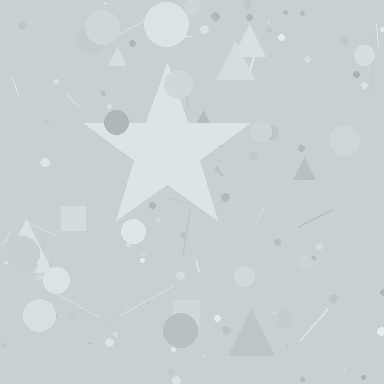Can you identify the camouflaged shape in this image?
The camouflaged shape is a star.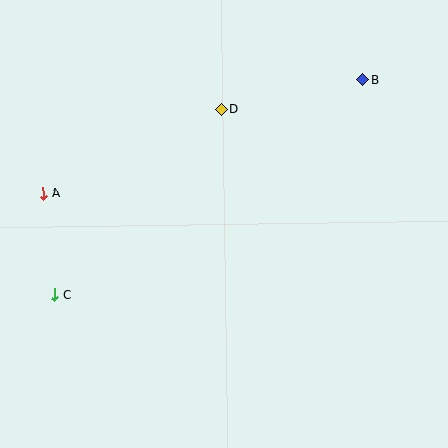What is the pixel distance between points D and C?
The distance between D and C is 250 pixels.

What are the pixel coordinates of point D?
Point D is at (221, 109).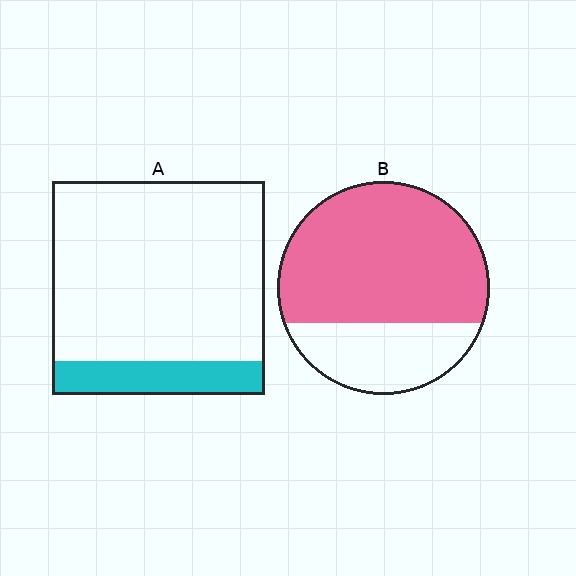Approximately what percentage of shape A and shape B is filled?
A is approximately 15% and B is approximately 70%.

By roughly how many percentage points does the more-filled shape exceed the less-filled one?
By roughly 55 percentage points (B over A).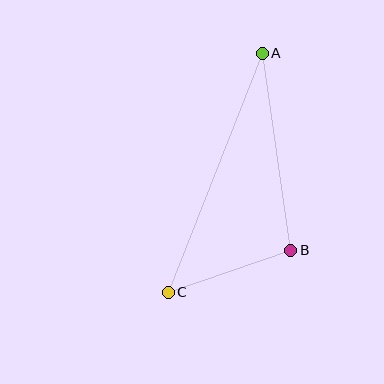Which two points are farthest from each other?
Points A and C are farthest from each other.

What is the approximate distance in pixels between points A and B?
The distance between A and B is approximately 199 pixels.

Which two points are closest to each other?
Points B and C are closest to each other.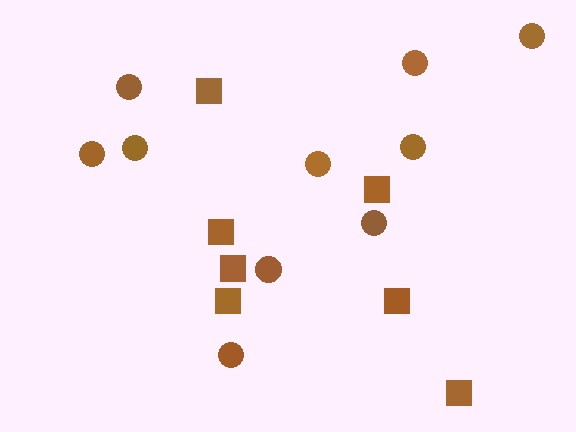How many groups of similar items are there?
There are 2 groups: one group of circles (10) and one group of squares (7).